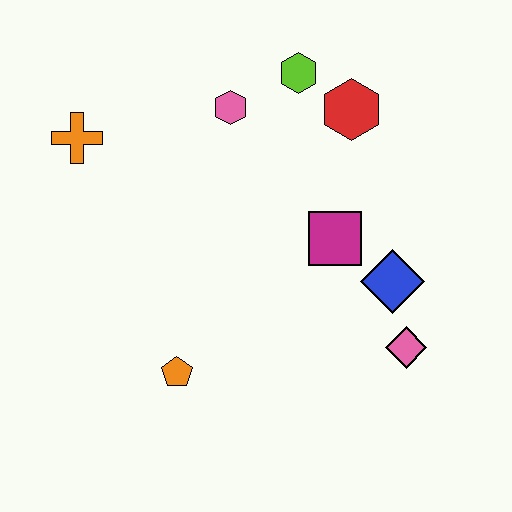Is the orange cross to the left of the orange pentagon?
Yes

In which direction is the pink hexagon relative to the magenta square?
The pink hexagon is above the magenta square.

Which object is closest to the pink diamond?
The blue diamond is closest to the pink diamond.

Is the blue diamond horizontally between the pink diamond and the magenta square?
Yes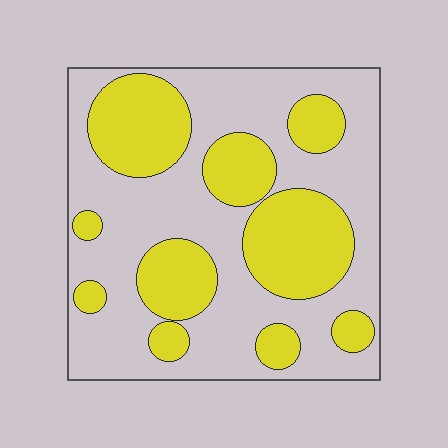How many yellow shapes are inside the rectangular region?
10.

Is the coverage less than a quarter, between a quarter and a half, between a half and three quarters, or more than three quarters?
Between a quarter and a half.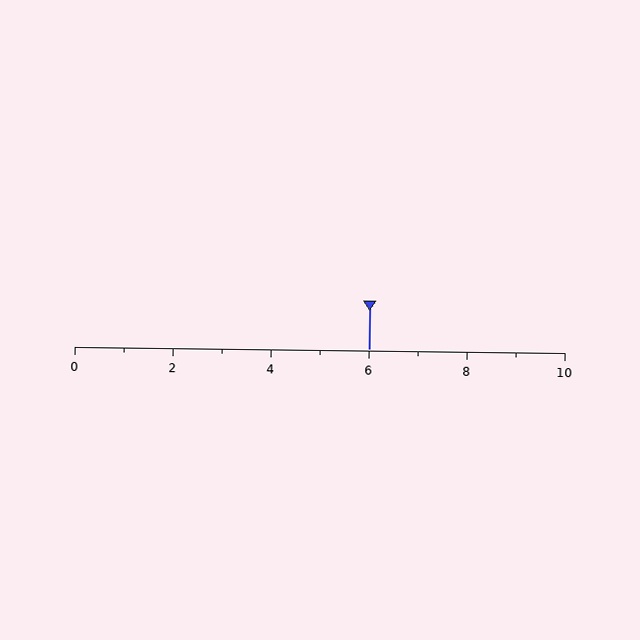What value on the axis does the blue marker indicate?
The marker indicates approximately 6.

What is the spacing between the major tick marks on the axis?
The major ticks are spaced 2 apart.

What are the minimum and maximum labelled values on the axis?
The axis runs from 0 to 10.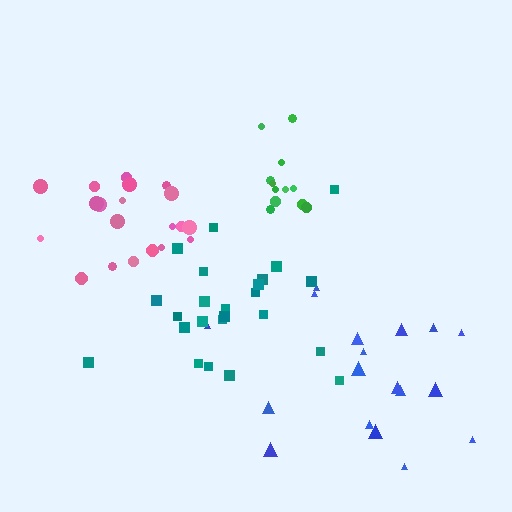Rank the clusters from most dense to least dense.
green, pink, teal, blue.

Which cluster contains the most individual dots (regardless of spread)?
Teal (24).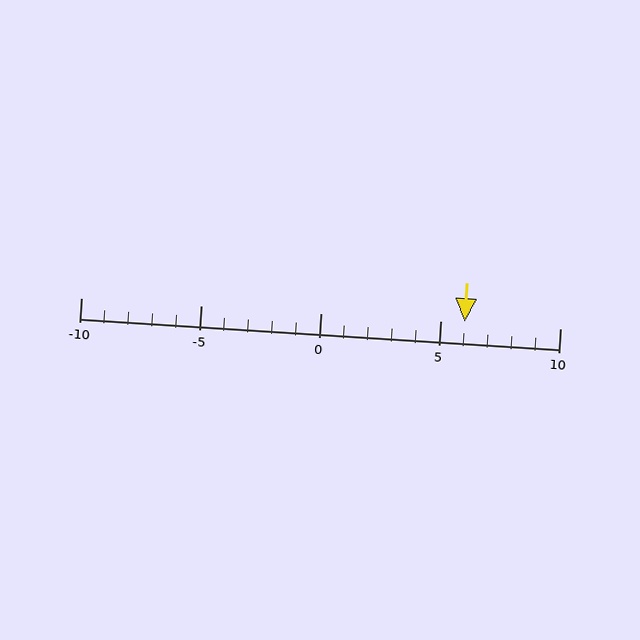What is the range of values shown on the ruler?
The ruler shows values from -10 to 10.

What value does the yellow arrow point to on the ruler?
The yellow arrow points to approximately 6.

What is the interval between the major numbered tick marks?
The major tick marks are spaced 5 units apart.